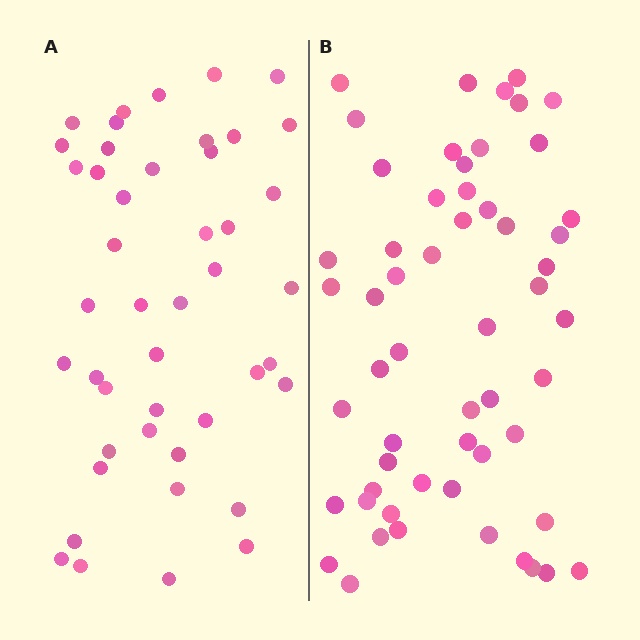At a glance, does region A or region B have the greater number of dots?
Region B (the right region) has more dots.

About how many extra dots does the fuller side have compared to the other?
Region B has roughly 12 or so more dots than region A.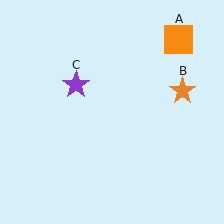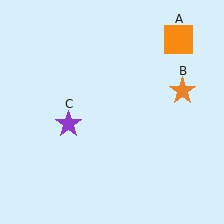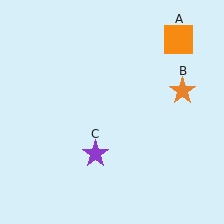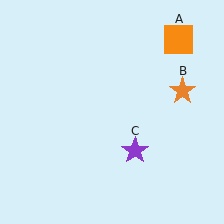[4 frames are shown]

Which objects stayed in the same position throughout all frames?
Orange square (object A) and orange star (object B) remained stationary.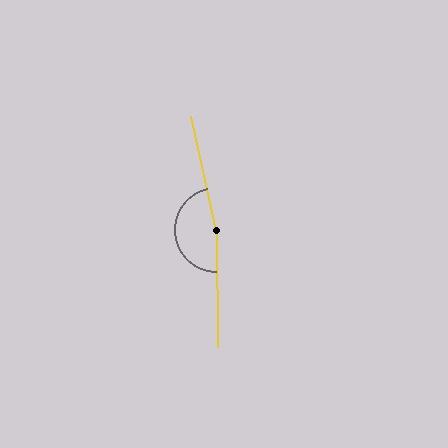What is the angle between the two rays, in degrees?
Approximately 167 degrees.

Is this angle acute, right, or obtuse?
It is obtuse.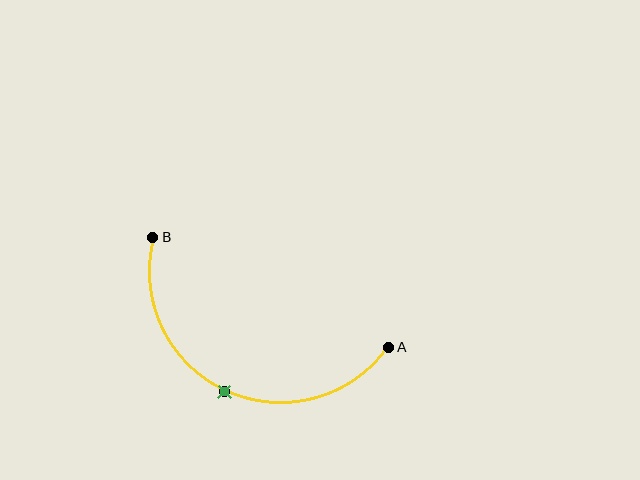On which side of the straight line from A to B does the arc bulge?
The arc bulges below the straight line connecting A and B.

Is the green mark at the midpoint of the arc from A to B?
Yes. The green mark lies on the arc at equal arc-length from both A and B — it is the arc midpoint.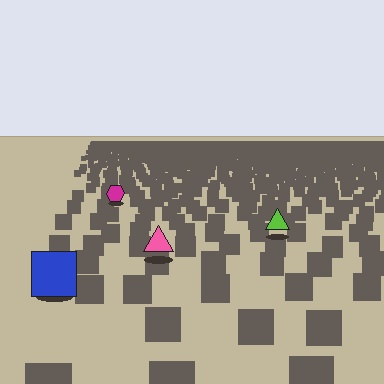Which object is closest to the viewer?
The blue square is closest. The texture marks near it are larger and more spread out.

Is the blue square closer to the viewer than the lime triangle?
Yes. The blue square is closer — you can tell from the texture gradient: the ground texture is coarser near it.